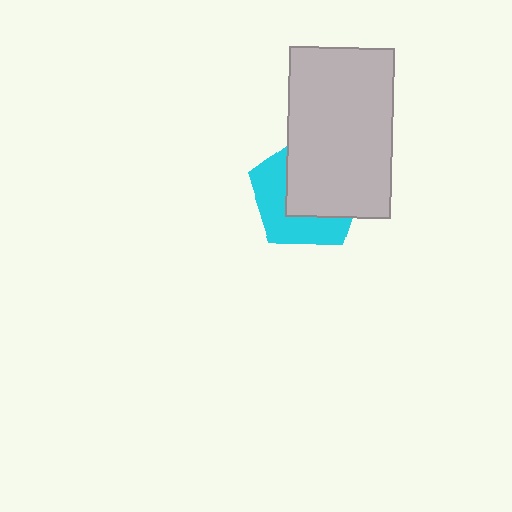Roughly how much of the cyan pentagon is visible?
A small part of it is visible (roughly 44%).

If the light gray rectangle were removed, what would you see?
You would see the complete cyan pentagon.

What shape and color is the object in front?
The object in front is a light gray rectangle.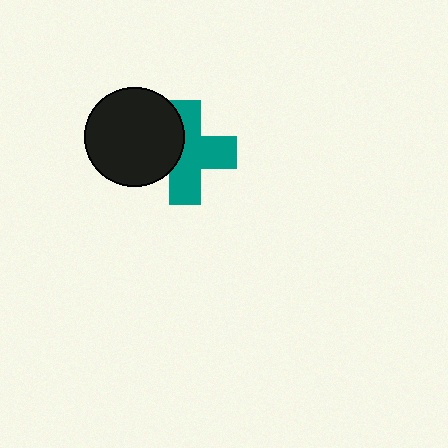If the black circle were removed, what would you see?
You would see the complete teal cross.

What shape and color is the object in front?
The object in front is a black circle.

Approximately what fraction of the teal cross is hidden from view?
Roughly 34% of the teal cross is hidden behind the black circle.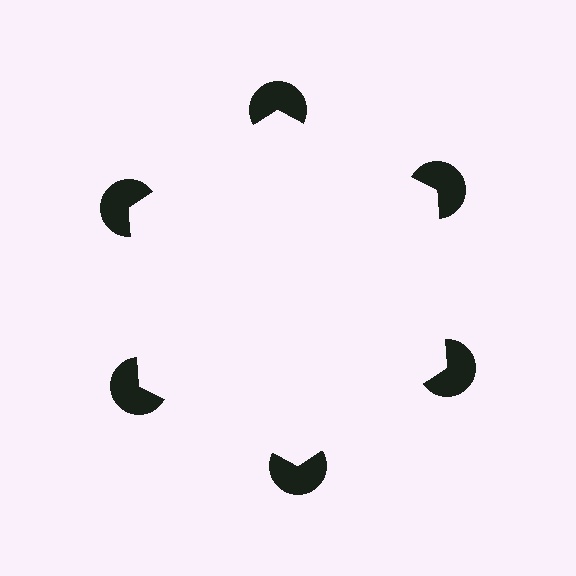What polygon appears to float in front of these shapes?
An illusory hexagon — its edges are inferred from the aligned wedge cuts in the pac-man discs, not physically drawn.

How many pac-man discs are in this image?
There are 6 — one at each vertex of the illusory hexagon.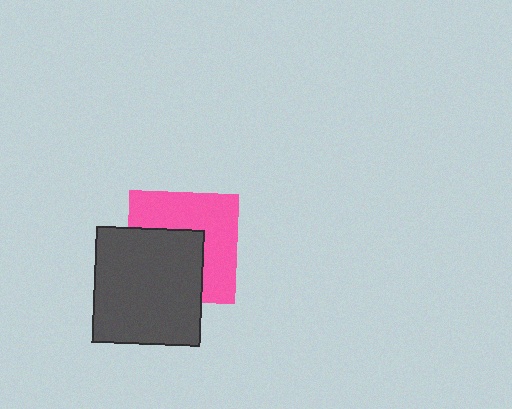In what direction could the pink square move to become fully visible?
The pink square could move toward the upper-right. That would shift it out from behind the dark gray rectangle entirely.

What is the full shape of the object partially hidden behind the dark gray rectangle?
The partially hidden object is a pink square.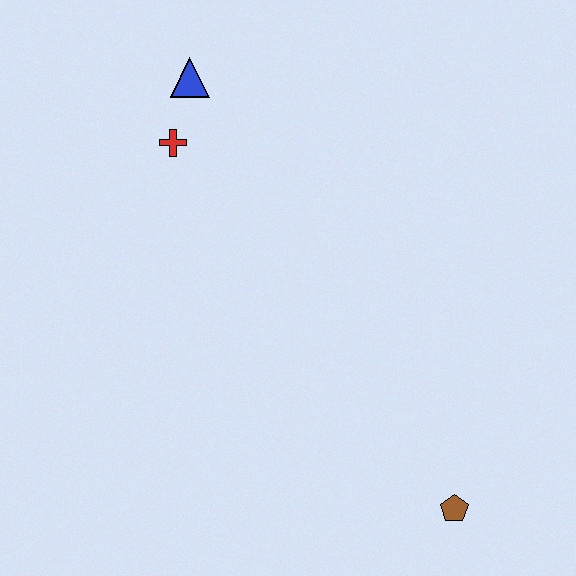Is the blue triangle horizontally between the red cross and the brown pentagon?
Yes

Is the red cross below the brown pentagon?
No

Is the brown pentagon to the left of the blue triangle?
No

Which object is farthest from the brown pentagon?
The blue triangle is farthest from the brown pentagon.